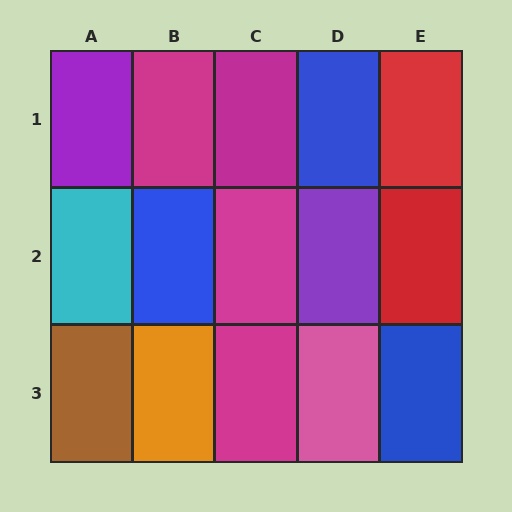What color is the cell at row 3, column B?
Orange.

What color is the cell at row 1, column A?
Purple.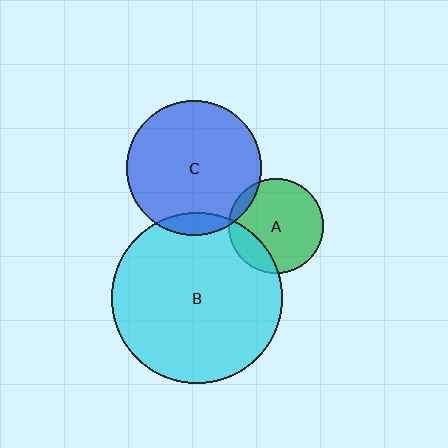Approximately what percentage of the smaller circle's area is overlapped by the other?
Approximately 10%.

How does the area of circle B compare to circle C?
Approximately 1.6 times.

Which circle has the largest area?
Circle B (cyan).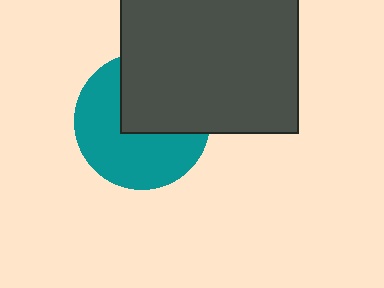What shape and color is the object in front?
The object in front is a dark gray square.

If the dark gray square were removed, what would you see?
You would see the complete teal circle.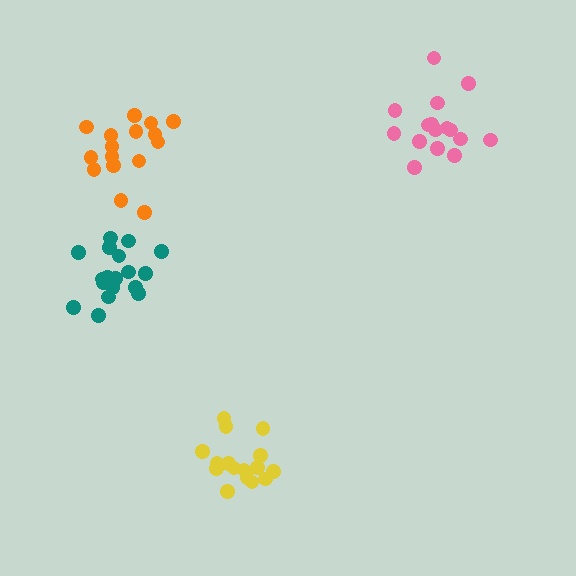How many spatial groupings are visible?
There are 4 spatial groupings.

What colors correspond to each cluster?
The clusters are colored: yellow, orange, pink, teal.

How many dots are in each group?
Group 1: 16 dots, Group 2: 16 dots, Group 3: 16 dots, Group 4: 19 dots (67 total).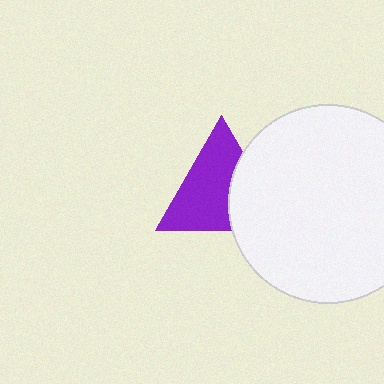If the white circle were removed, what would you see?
You would see the complete purple triangle.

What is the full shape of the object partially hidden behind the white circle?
The partially hidden object is a purple triangle.